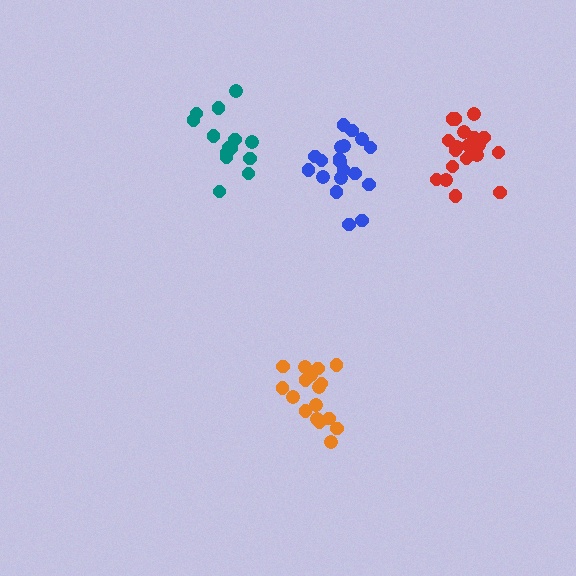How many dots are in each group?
Group 1: 20 dots, Group 2: 17 dots, Group 3: 19 dots, Group 4: 14 dots (70 total).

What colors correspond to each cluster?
The clusters are colored: red, orange, blue, teal.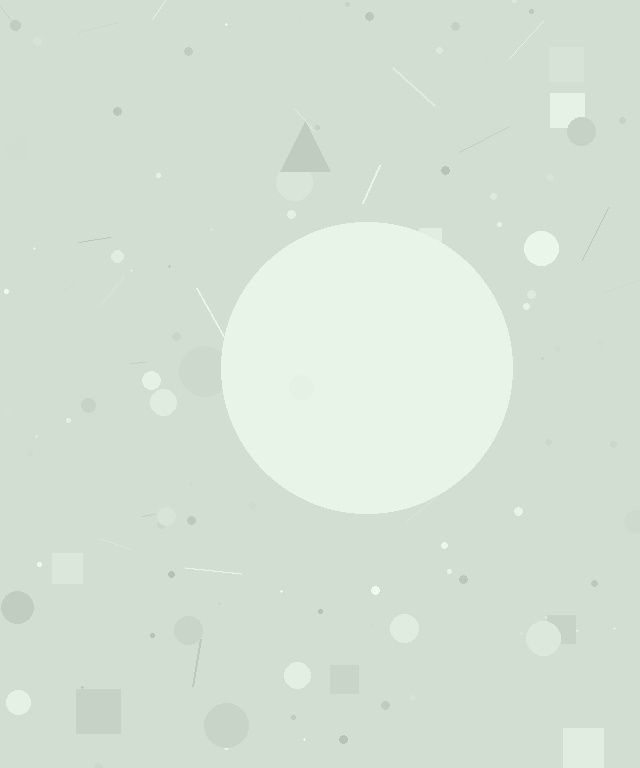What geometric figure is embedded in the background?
A circle is embedded in the background.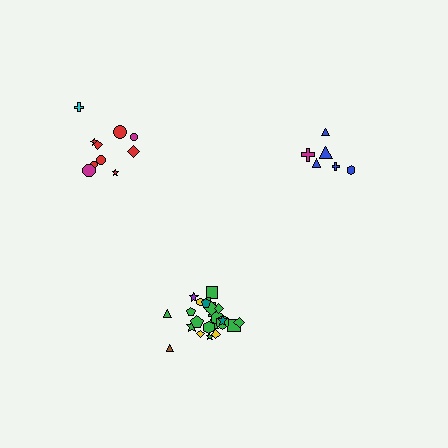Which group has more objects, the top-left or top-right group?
The top-left group.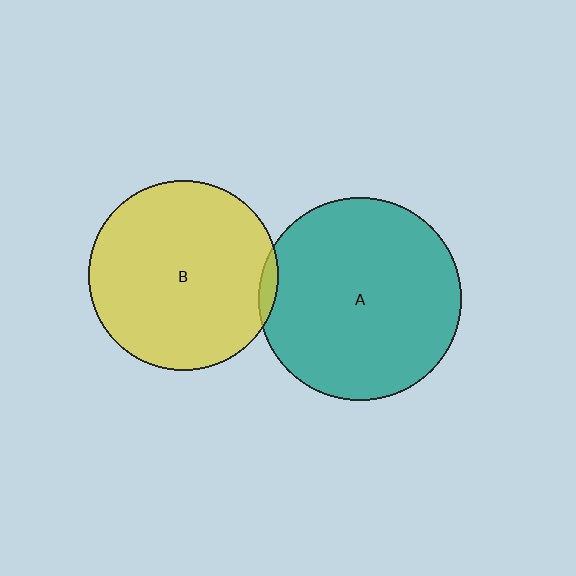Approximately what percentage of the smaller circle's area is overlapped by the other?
Approximately 5%.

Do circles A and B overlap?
Yes.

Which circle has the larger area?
Circle A (teal).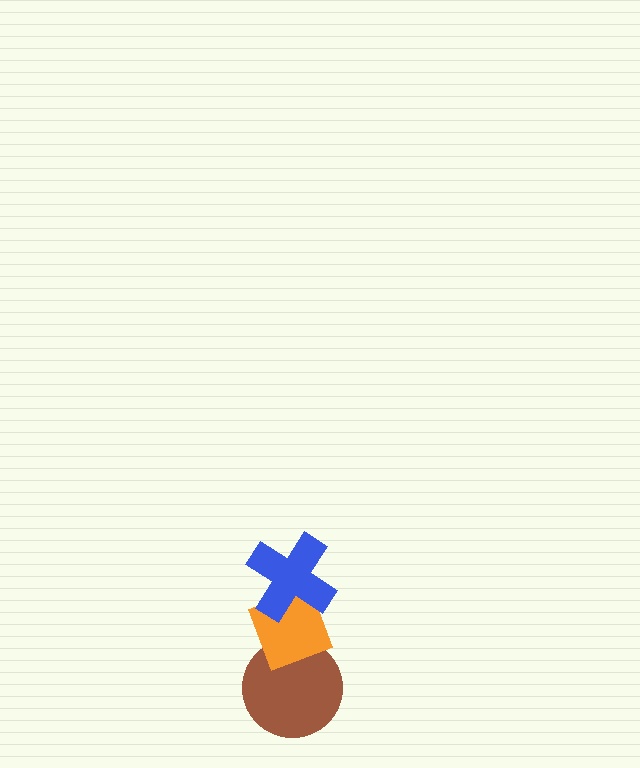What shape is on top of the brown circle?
The orange diamond is on top of the brown circle.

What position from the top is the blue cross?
The blue cross is 1st from the top.